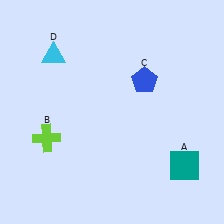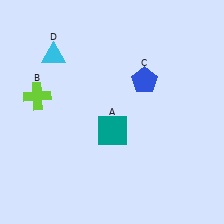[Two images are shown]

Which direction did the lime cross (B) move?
The lime cross (B) moved up.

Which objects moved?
The objects that moved are: the teal square (A), the lime cross (B).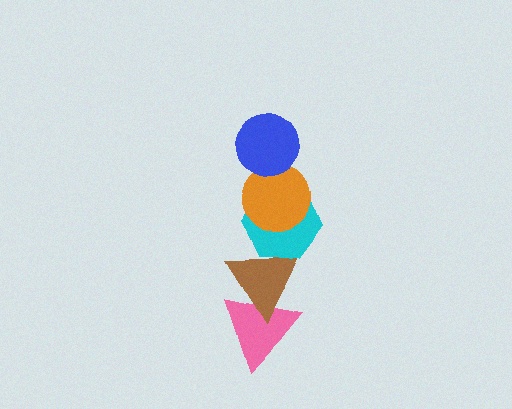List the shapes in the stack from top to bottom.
From top to bottom: the blue circle, the orange circle, the cyan hexagon, the brown triangle, the pink triangle.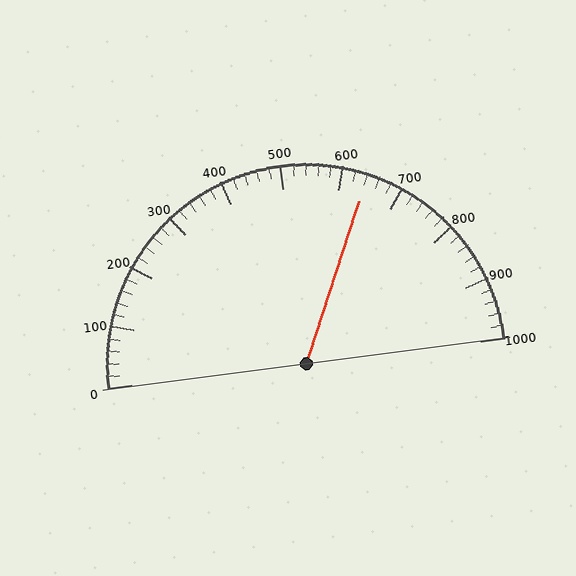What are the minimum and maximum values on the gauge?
The gauge ranges from 0 to 1000.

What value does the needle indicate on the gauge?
The needle indicates approximately 640.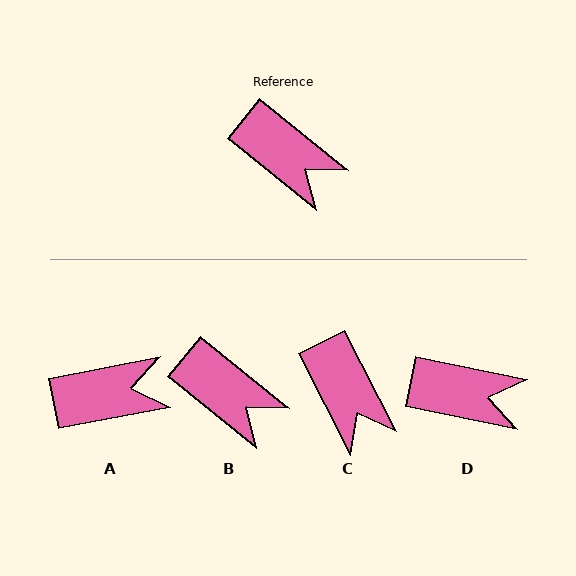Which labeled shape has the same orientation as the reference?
B.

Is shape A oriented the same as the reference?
No, it is off by about 50 degrees.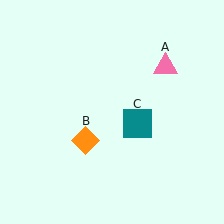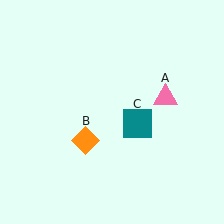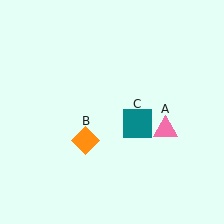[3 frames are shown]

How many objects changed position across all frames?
1 object changed position: pink triangle (object A).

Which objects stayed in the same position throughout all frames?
Orange diamond (object B) and teal square (object C) remained stationary.